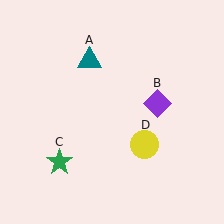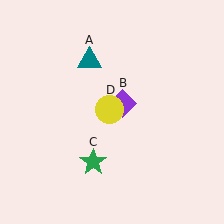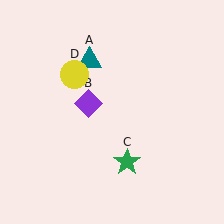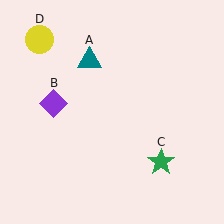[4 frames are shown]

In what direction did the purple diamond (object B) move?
The purple diamond (object B) moved left.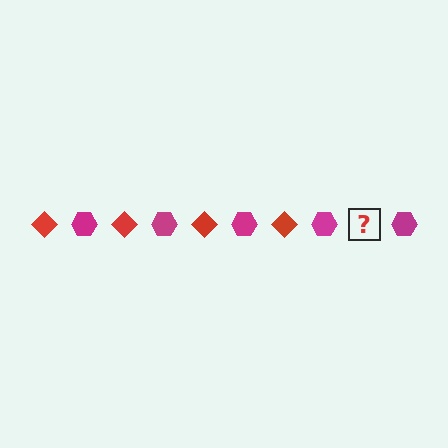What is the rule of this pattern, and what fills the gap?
The rule is that the pattern alternates between red diamond and magenta hexagon. The gap should be filled with a red diamond.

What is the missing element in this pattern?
The missing element is a red diamond.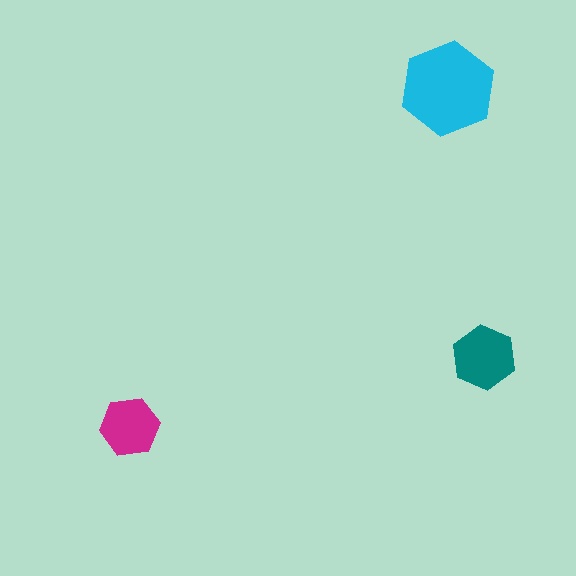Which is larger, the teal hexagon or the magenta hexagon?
The teal one.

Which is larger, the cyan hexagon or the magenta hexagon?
The cyan one.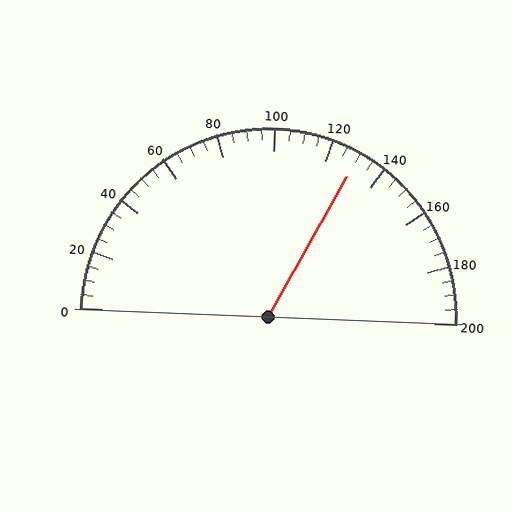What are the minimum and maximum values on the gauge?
The gauge ranges from 0 to 200.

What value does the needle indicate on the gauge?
The needle indicates approximately 130.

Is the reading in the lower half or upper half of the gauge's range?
The reading is in the upper half of the range (0 to 200).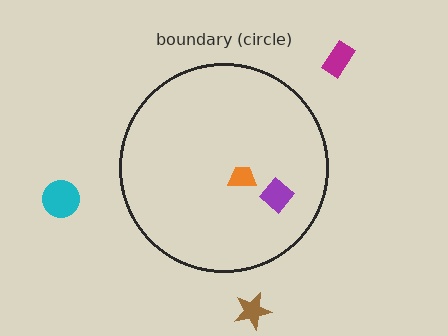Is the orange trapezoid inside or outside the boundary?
Inside.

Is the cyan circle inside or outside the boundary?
Outside.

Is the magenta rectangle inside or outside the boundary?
Outside.